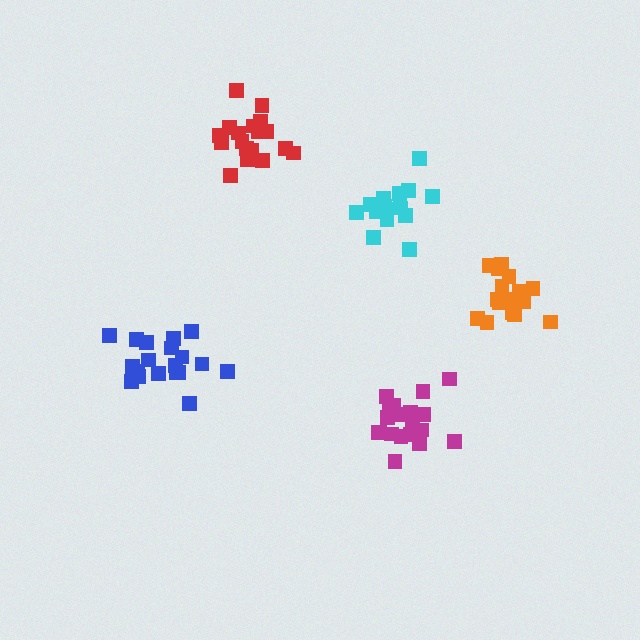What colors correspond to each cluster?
The clusters are colored: blue, red, magenta, cyan, orange.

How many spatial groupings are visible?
There are 5 spatial groupings.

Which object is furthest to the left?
The blue cluster is leftmost.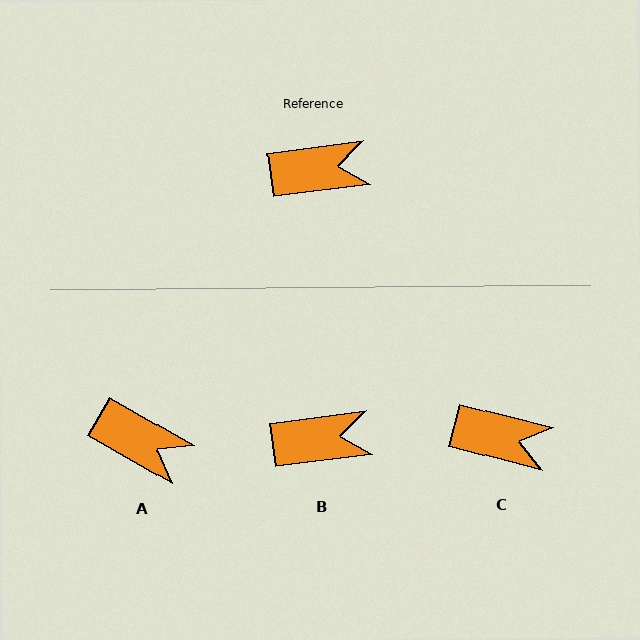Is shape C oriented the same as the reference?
No, it is off by about 22 degrees.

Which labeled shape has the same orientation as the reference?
B.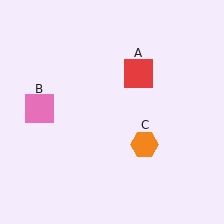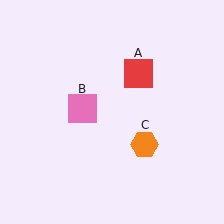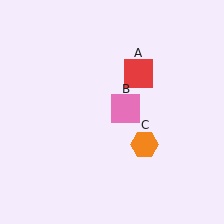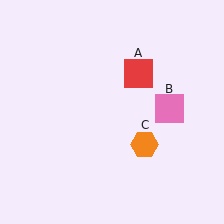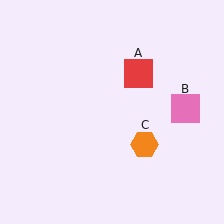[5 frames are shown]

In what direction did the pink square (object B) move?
The pink square (object B) moved right.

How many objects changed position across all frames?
1 object changed position: pink square (object B).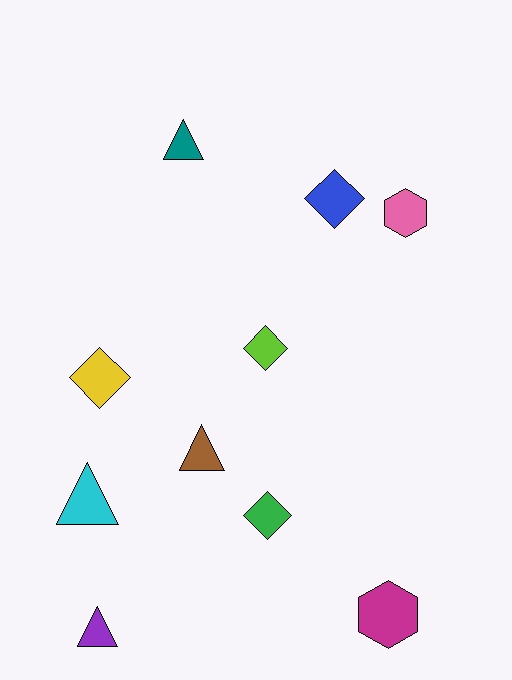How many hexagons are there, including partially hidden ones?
There are 2 hexagons.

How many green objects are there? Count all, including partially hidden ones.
There is 1 green object.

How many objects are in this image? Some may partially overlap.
There are 10 objects.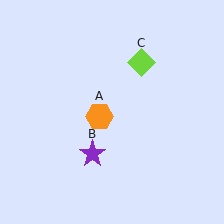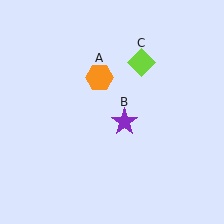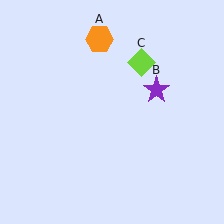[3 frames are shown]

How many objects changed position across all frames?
2 objects changed position: orange hexagon (object A), purple star (object B).